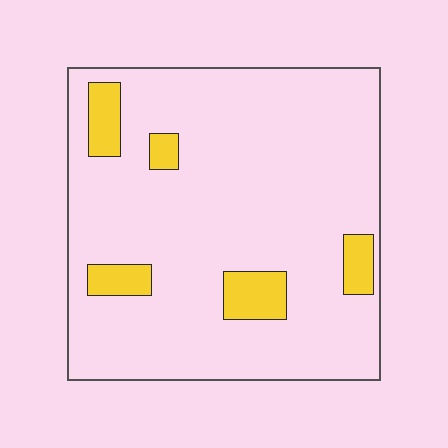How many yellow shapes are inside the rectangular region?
5.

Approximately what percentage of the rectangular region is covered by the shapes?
Approximately 10%.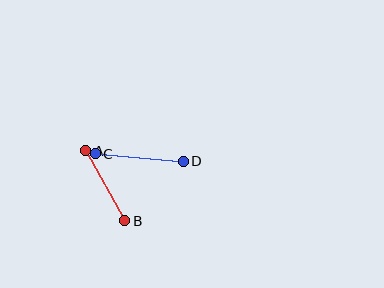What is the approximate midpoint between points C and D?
The midpoint is at approximately (139, 157) pixels.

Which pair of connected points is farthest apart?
Points C and D are farthest apart.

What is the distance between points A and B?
The distance is approximately 80 pixels.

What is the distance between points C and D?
The distance is approximately 88 pixels.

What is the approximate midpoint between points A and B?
The midpoint is at approximately (105, 186) pixels.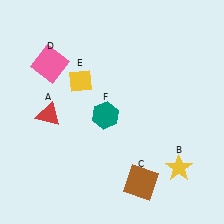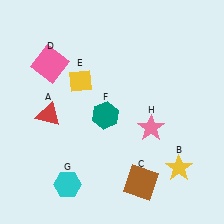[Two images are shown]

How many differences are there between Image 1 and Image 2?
There are 2 differences between the two images.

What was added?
A cyan hexagon (G), a pink star (H) were added in Image 2.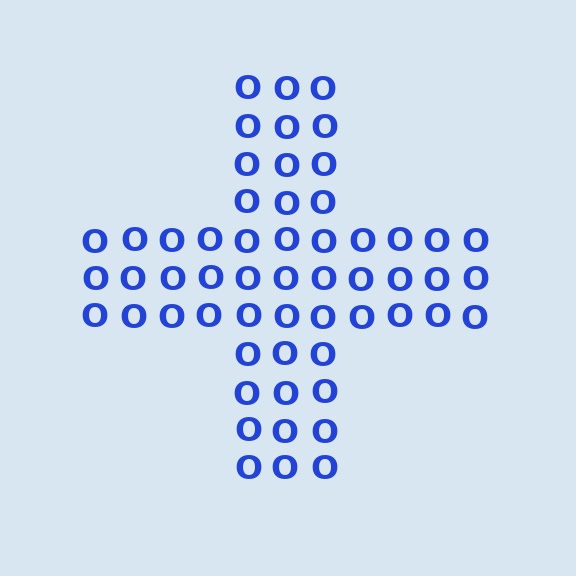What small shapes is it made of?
It is made of small letter O's.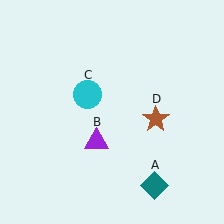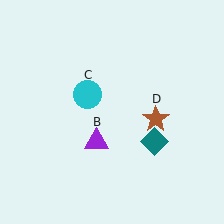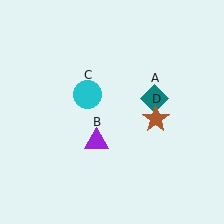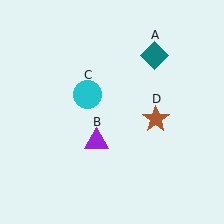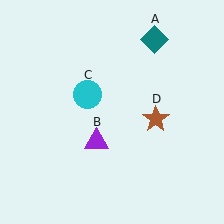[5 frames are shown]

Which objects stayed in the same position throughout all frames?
Purple triangle (object B) and cyan circle (object C) and brown star (object D) remained stationary.